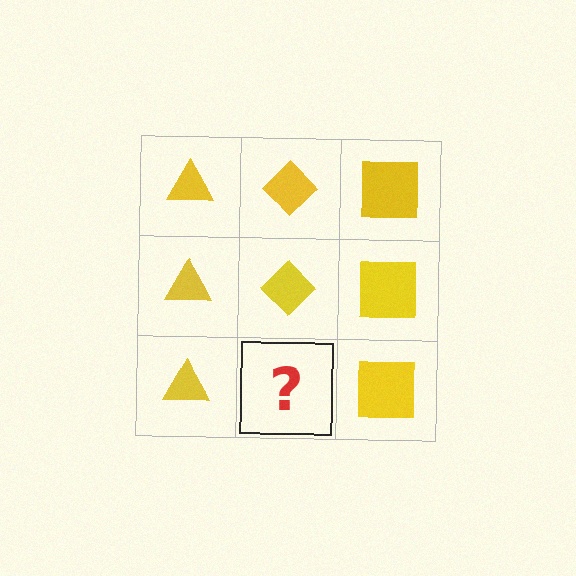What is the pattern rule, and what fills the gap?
The rule is that each column has a consistent shape. The gap should be filled with a yellow diamond.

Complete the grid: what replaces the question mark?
The question mark should be replaced with a yellow diamond.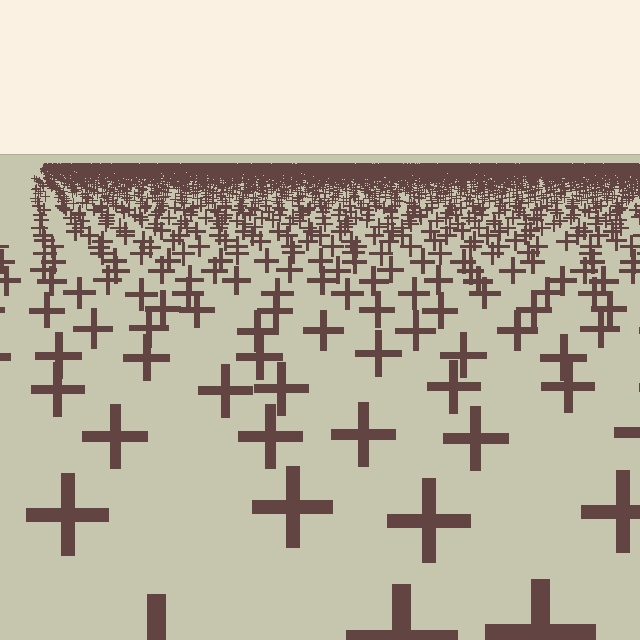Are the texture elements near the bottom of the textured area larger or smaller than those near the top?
Larger. Near the bottom, elements are closer to the viewer and appear at a bigger on-screen size.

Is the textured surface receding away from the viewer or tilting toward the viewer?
The surface is receding away from the viewer. Texture elements get smaller and denser toward the top.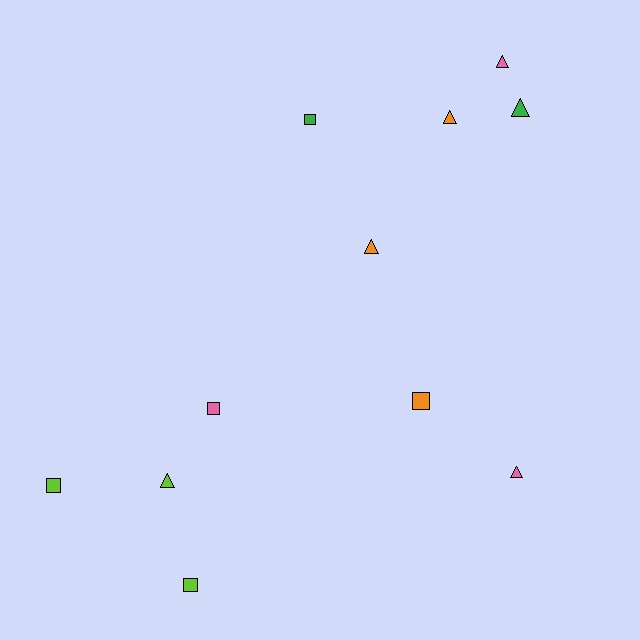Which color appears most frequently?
Orange, with 3 objects.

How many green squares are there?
There is 1 green square.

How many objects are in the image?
There are 11 objects.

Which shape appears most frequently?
Triangle, with 6 objects.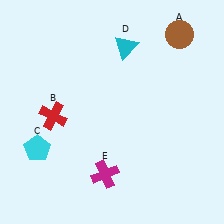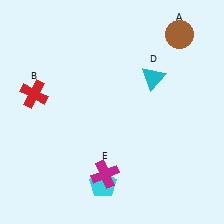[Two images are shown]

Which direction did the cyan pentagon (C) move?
The cyan pentagon (C) moved right.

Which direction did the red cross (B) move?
The red cross (B) moved up.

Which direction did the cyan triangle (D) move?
The cyan triangle (D) moved down.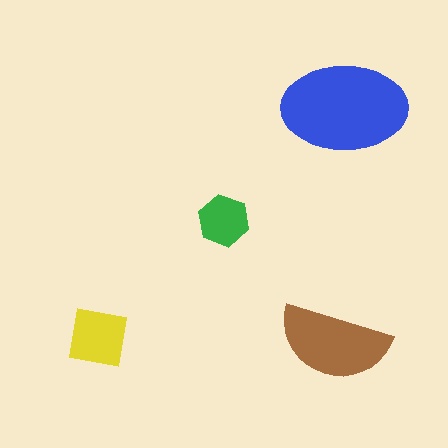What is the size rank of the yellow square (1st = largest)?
3rd.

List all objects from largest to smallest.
The blue ellipse, the brown semicircle, the yellow square, the green hexagon.